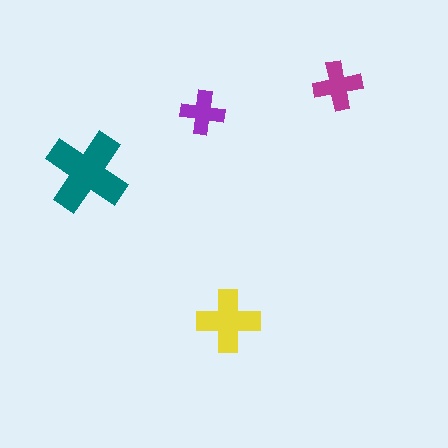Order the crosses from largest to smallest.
the teal one, the yellow one, the magenta one, the purple one.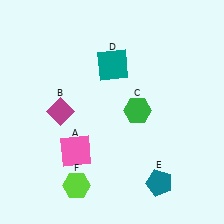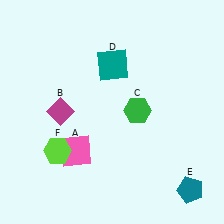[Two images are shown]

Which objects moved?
The objects that moved are: the teal pentagon (E), the lime hexagon (F).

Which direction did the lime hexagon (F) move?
The lime hexagon (F) moved up.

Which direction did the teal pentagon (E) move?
The teal pentagon (E) moved right.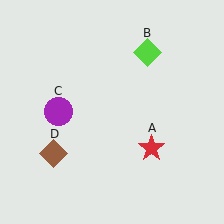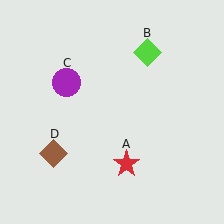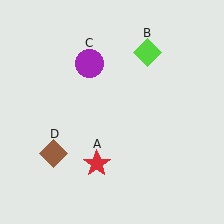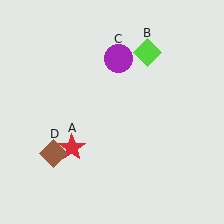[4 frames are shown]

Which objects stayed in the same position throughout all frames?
Lime diamond (object B) and brown diamond (object D) remained stationary.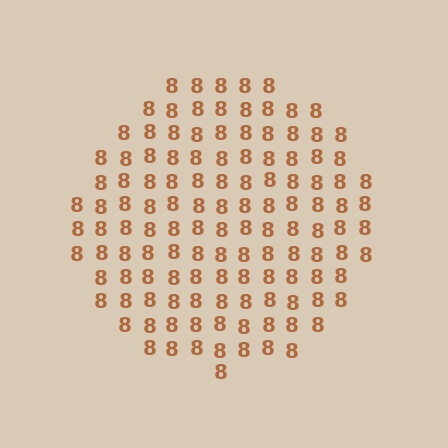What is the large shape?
The large shape is a circle.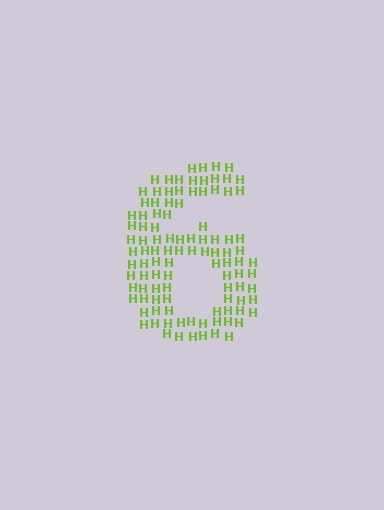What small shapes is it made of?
It is made of small letter H's.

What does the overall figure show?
The overall figure shows the digit 6.